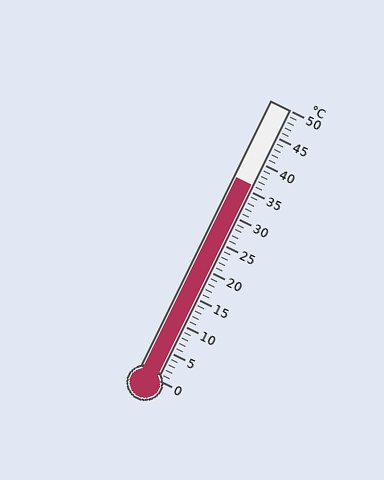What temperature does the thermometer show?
The thermometer shows approximately 36°C.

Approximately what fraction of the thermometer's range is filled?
The thermometer is filled to approximately 70% of its range.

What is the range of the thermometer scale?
The thermometer scale ranges from 0°C to 50°C.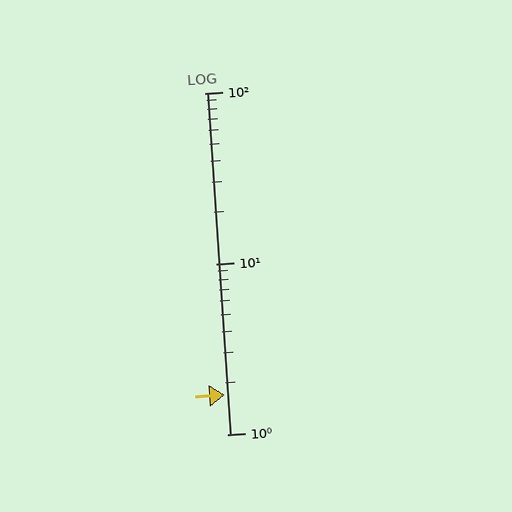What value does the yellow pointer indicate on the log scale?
The pointer indicates approximately 1.7.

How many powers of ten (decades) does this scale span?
The scale spans 2 decades, from 1 to 100.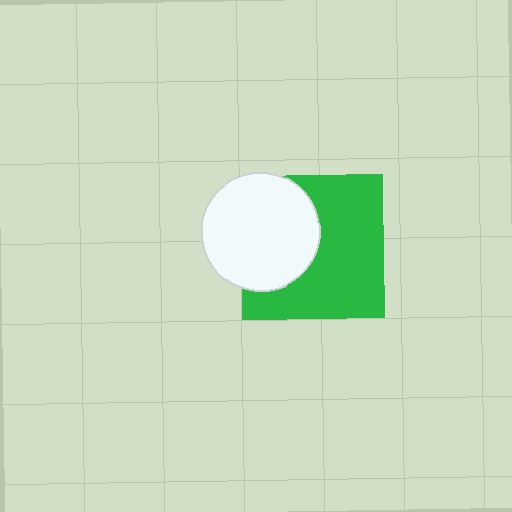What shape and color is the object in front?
The object in front is a white circle.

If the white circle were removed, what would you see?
You would see the complete green square.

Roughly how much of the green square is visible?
About half of it is visible (roughly 62%).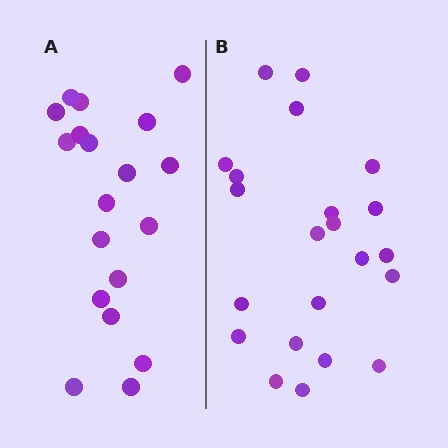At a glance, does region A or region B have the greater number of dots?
Region B (the right region) has more dots.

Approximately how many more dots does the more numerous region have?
Region B has just a few more — roughly 2 or 3 more dots than region A.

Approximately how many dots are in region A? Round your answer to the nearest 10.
About 20 dots. (The exact count is 19, which rounds to 20.)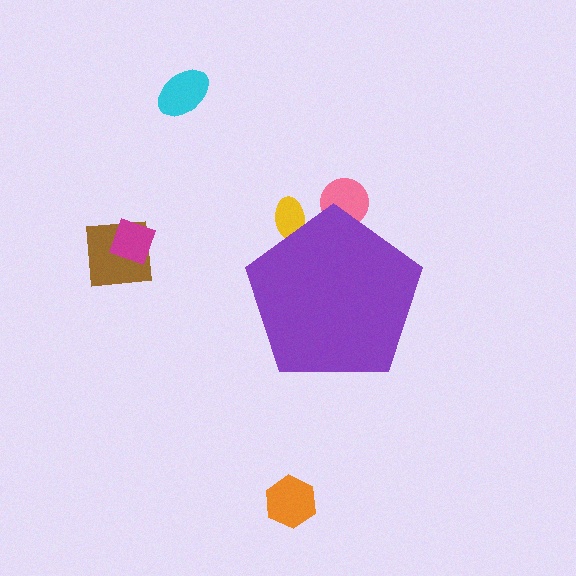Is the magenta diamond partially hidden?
No, the magenta diamond is fully visible.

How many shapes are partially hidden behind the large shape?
2 shapes are partially hidden.